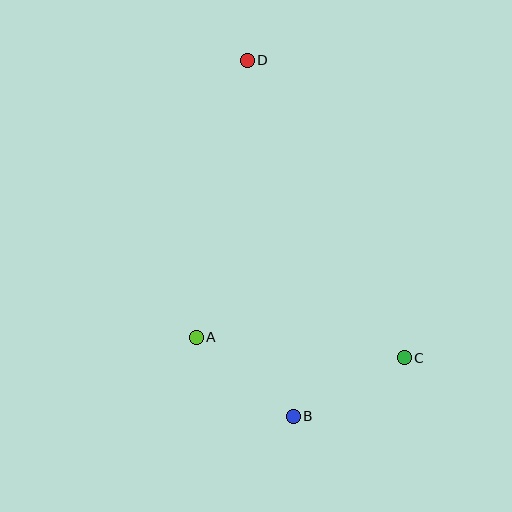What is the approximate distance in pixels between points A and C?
The distance between A and C is approximately 209 pixels.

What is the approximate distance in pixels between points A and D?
The distance between A and D is approximately 281 pixels.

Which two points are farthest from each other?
Points B and D are farthest from each other.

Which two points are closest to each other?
Points A and B are closest to each other.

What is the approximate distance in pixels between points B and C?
The distance between B and C is approximately 126 pixels.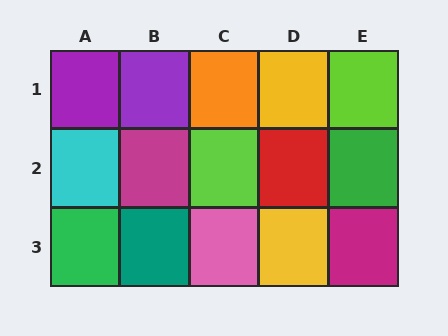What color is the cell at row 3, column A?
Green.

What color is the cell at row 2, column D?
Red.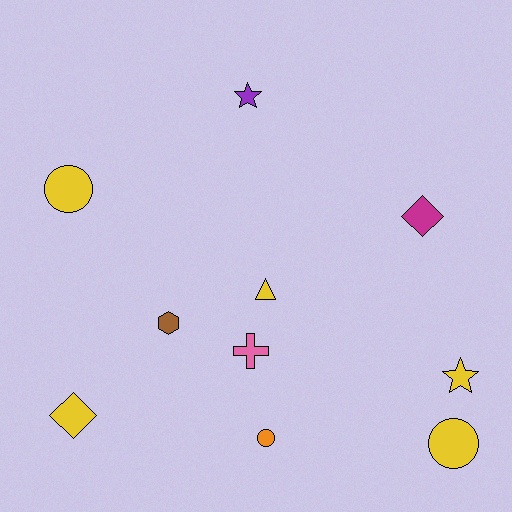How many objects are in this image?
There are 10 objects.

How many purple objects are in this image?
There is 1 purple object.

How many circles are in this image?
There are 3 circles.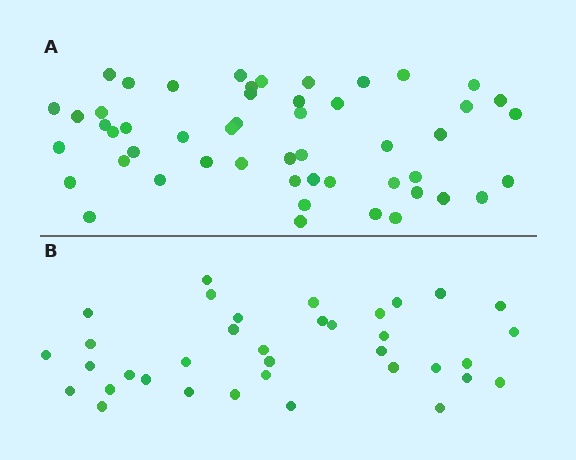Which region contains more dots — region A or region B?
Region A (the top region) has more dots.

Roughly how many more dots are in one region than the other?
Region A has approximately 15 more dots than region B.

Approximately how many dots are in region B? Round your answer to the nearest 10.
About 40 dots. (The exact count is 36, which rounds to 40.)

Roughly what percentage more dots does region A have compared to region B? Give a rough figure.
About 40% more.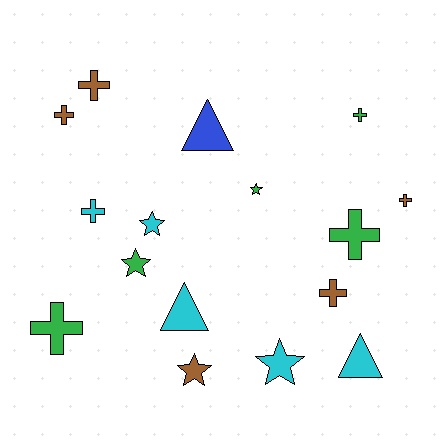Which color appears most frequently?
Brown, with 5 objects.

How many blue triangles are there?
There is 1 blue triangle.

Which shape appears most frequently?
Cross, with 8 objects.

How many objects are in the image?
There are 16 objects.